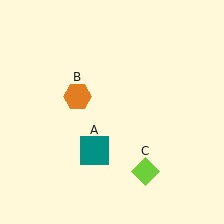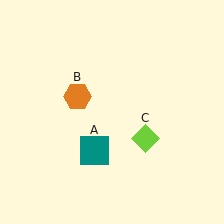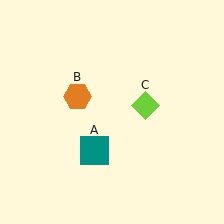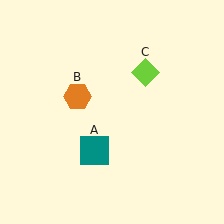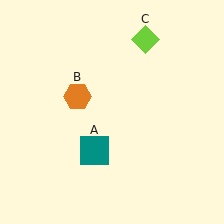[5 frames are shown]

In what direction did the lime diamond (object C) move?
The lime diamond (object C) moved up.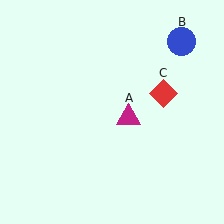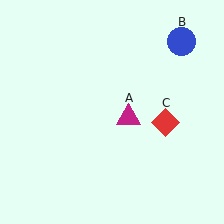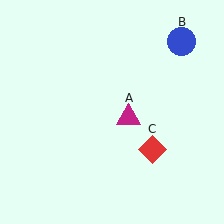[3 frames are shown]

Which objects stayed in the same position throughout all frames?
Magenta triangle (object A) and blue circle (object B) remained stationary.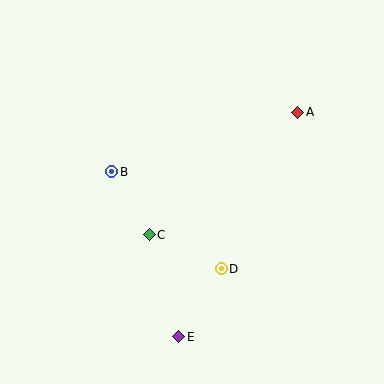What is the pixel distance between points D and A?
The distance between D and A is 174 pixels.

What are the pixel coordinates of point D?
Point D is at (221, 269).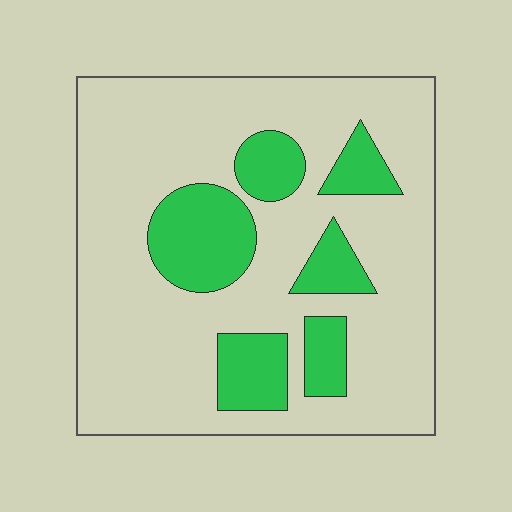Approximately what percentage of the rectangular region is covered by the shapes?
Approximately 25%.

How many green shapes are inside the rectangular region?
6.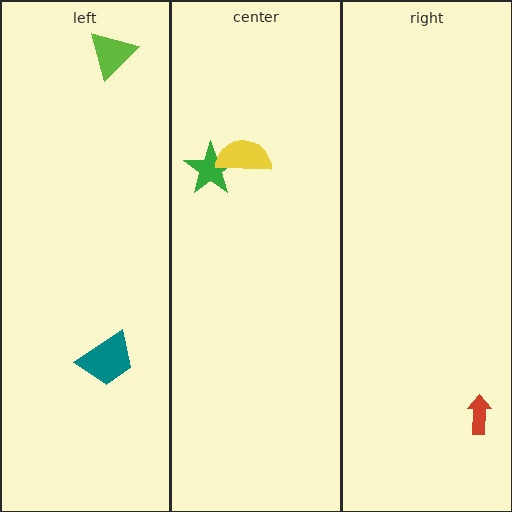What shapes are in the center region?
The green star, the yellow semicircle.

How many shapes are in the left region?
2.